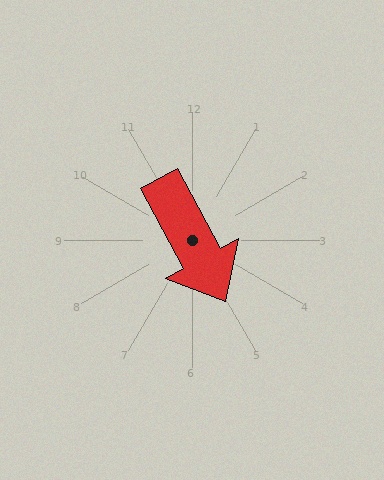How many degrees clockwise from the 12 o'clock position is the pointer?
Approximately 151 degrees.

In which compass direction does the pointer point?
Southeast.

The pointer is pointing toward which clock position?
Roughly 5 o'clock.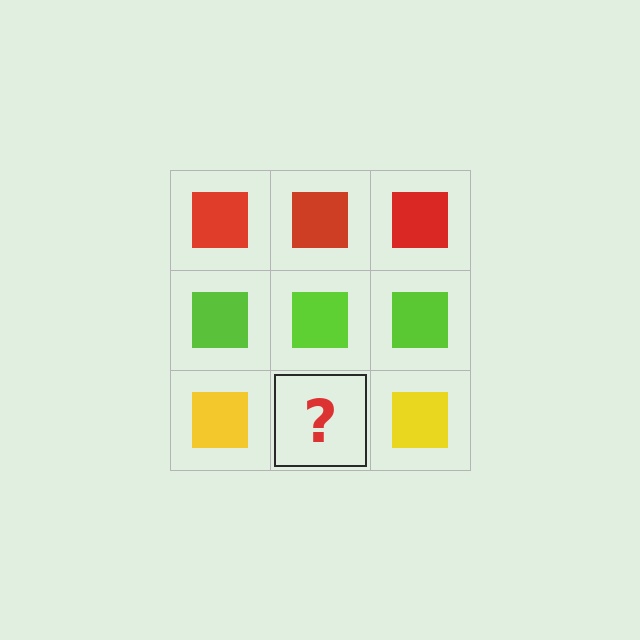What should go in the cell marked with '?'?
The missing cell should contain a yellow square.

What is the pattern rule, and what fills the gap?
The rule is that each row has a consistent color. The gap should be filled with a yellow square.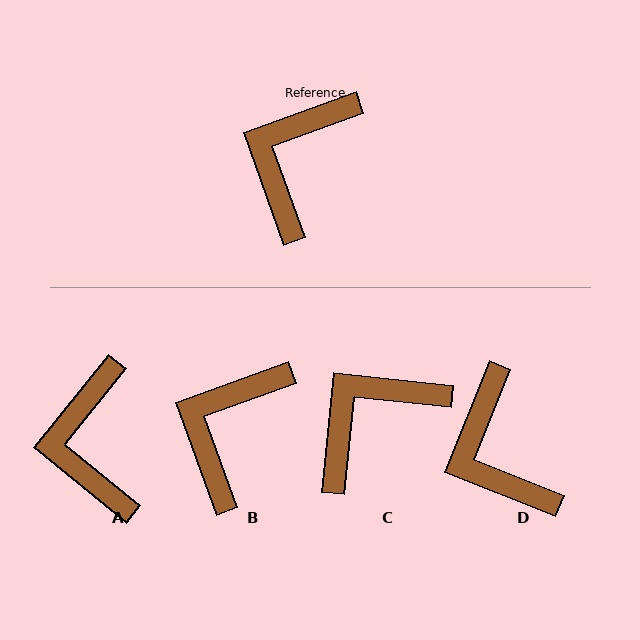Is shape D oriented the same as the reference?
No, it is off by about 48 degrees.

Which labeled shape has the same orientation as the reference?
B.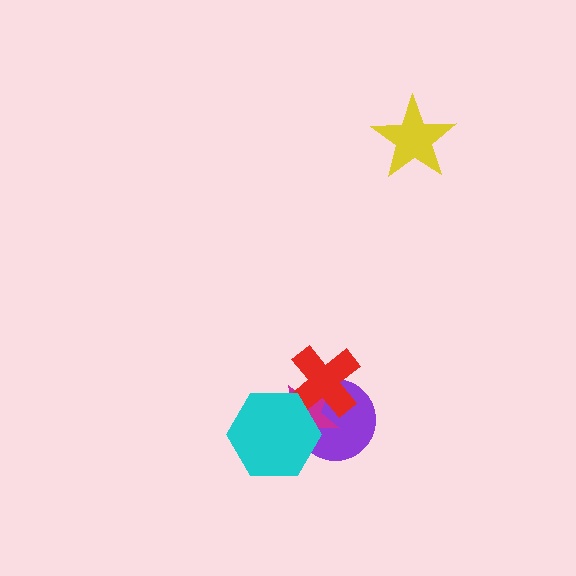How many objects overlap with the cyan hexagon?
3 objects overlap with the cyan hexagon.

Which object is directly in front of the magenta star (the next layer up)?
The red cross is directly in front of the magenta star.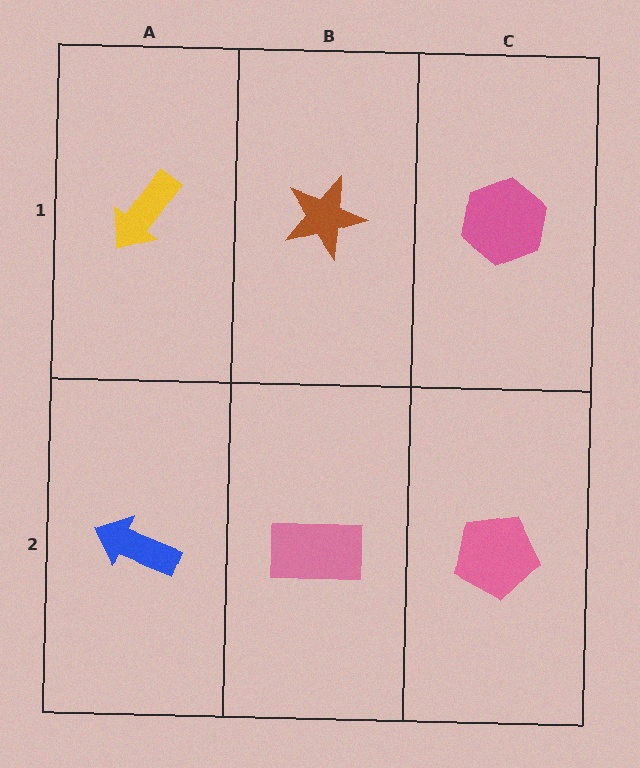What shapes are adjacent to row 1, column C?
A pink pentagon (row 2, column C), a brown star (row 1, column B).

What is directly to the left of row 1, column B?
A yellow arrow.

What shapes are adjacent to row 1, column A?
A blue arrow (row 2, column A), a brown star (row 1, column B).